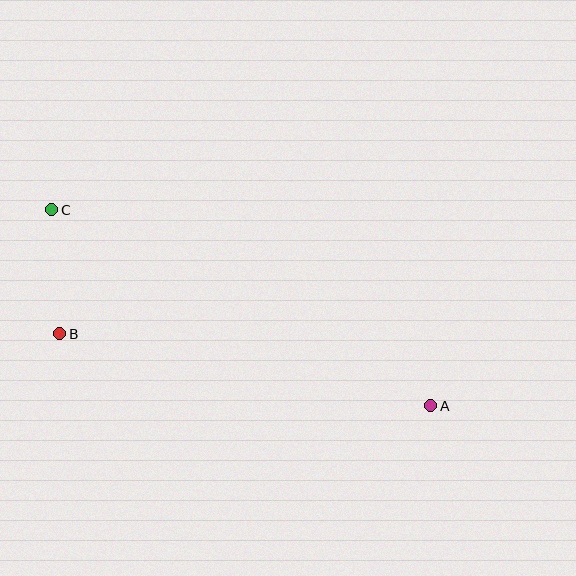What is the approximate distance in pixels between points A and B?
The distance between A and B is approximately 378 pixels.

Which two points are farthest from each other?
Points A and C are farthest from each other.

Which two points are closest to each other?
Points B and C are closest to each other.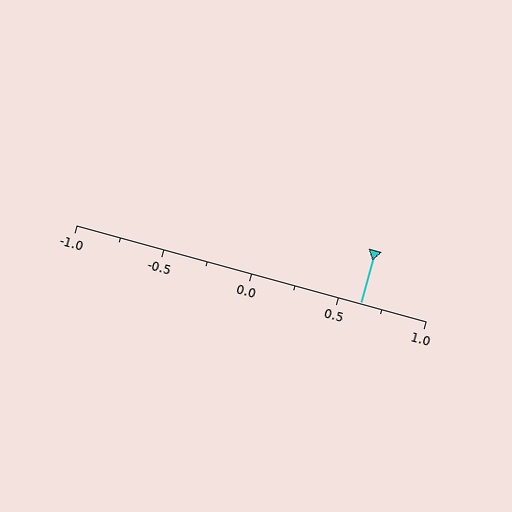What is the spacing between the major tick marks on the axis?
The major ticks are spaced 0.5 apart.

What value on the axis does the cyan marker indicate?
The marker indicates approximately 0.62.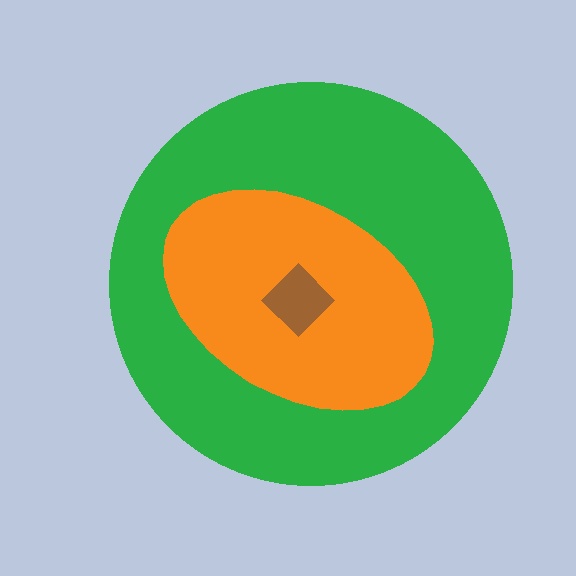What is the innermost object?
The brown diamond.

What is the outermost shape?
The green circle.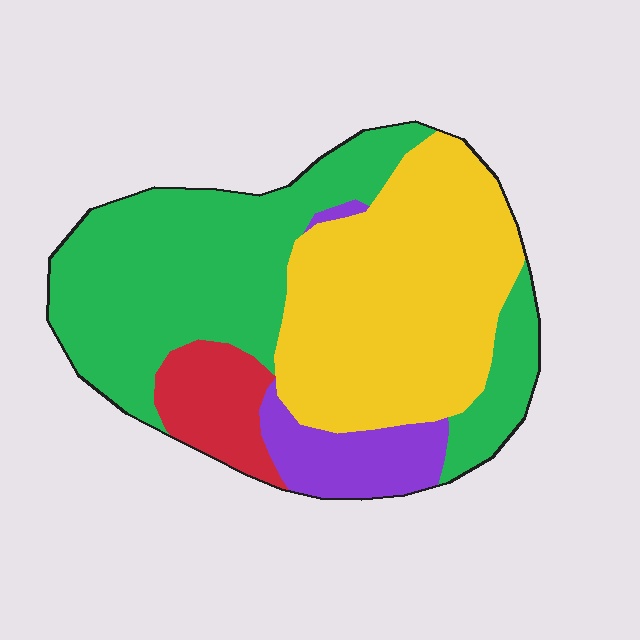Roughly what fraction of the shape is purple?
Purple covers about 10% of the shape.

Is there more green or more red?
Green.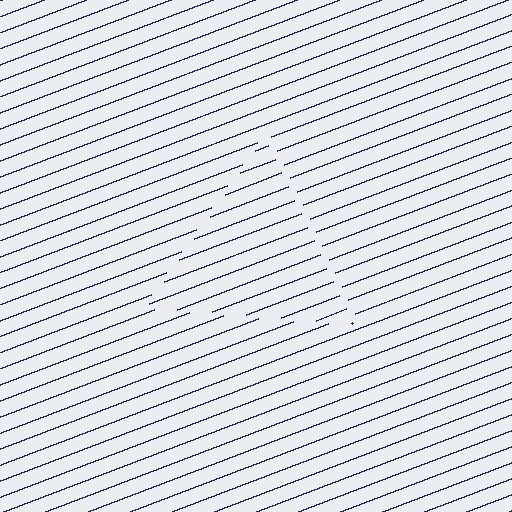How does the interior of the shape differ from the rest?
The interior of the shape contains the same grating, shifted by half a period — the contour is defined by the phase discontinuity where line-ends from the inner and outer gratings abut.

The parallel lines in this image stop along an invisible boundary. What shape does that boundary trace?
An illusory triangle. The interior of the shape contains the same grating, shifted by half a period — the contour is defined by the phase discontinuity where line-ends from the inner and outer gratings abut.